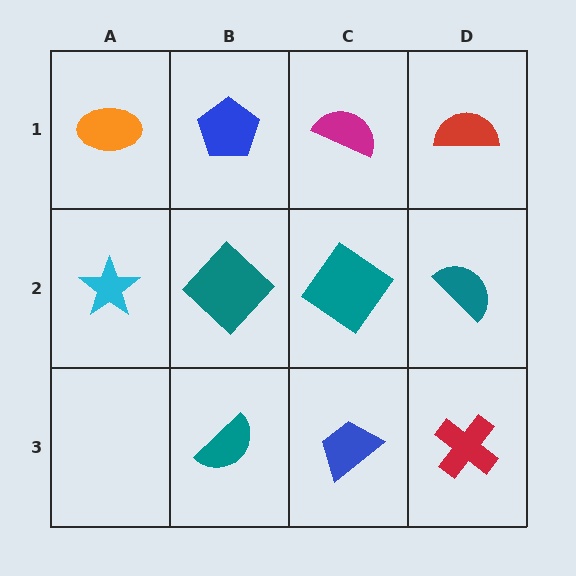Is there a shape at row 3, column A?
No, that cell is empty.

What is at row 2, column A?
A cyan star.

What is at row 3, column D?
A red cross.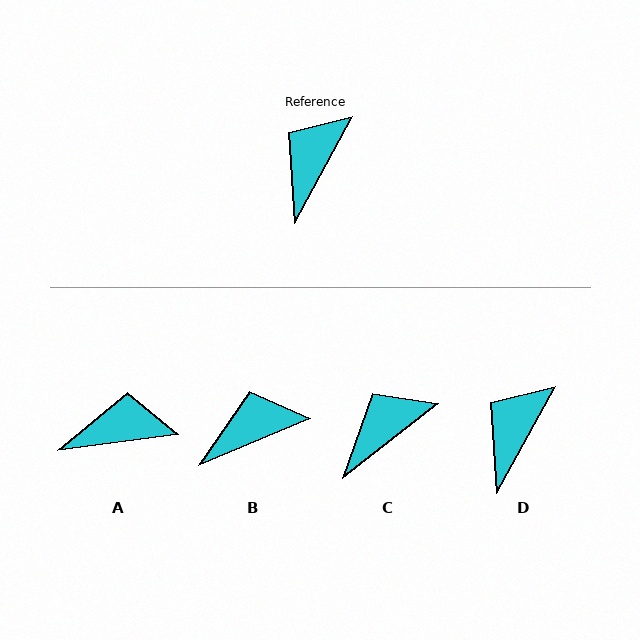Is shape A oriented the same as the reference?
No, it is off by about 54 degrees.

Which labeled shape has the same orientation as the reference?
D.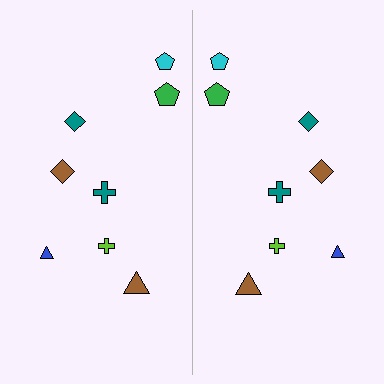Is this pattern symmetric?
Yes, this pattern has bilateral (reflection) symmetry.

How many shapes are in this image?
There are 16 shapes in this image.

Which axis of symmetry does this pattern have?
The pattern has a vertical axis of symmetry running through the center of the image.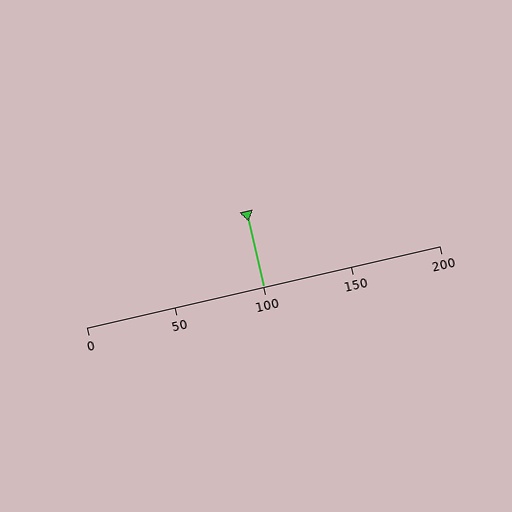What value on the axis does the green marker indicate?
The marker indicates approximately 100.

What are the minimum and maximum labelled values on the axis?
The axis runs from 0 to 200.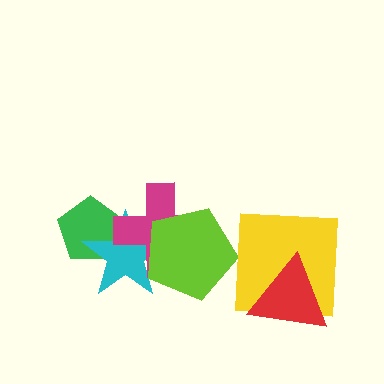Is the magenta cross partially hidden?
Yes, it is partially covered by another shape.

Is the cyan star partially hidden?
Yes, it is partially covered by another shape.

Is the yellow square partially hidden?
Yes, it is partially covered by another shape.